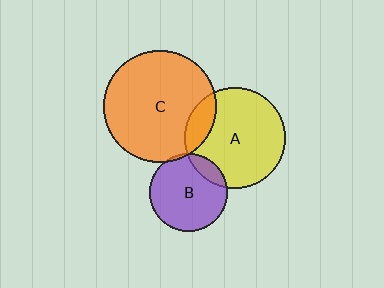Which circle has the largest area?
Circle C (orange).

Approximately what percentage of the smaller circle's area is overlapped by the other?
Approximately 5%.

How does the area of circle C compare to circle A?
Approximately 1.2 times.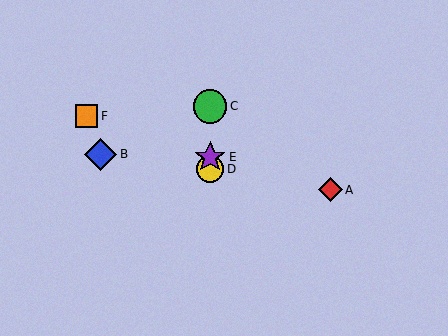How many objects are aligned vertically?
3 objects (C, D, E) are aligned vertically.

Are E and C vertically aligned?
Yes, both are at x≈210.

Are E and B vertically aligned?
No, E is at x≈210 and B is at x≈101.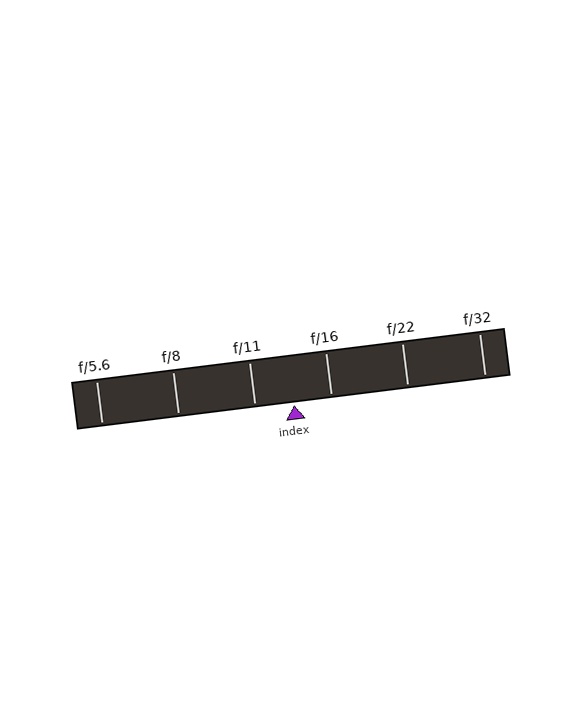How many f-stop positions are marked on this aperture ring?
There are 6 f-stop positions marked.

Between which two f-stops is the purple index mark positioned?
The index mark is between f/11 and f/16.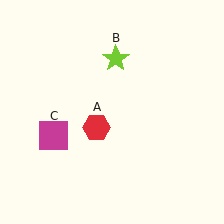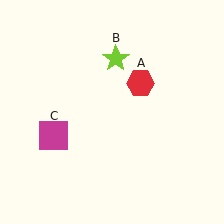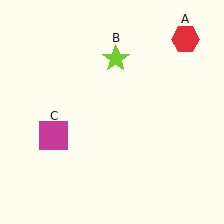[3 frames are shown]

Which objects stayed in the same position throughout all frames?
Lime star (object B) and magenta square (object C) remained stationary.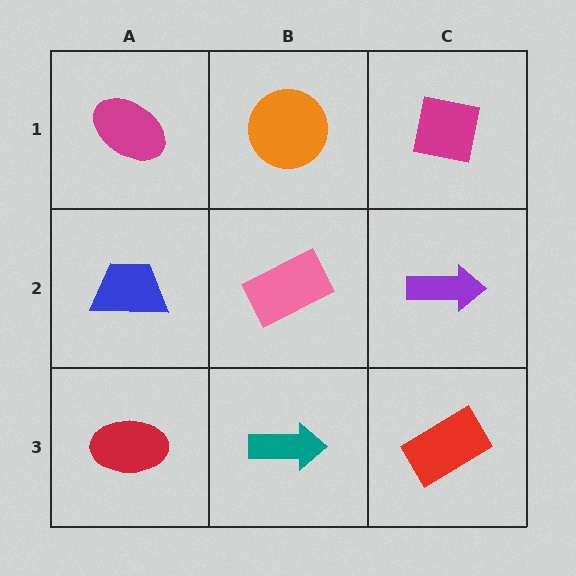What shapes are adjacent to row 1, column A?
A blue trapezoid (row 2, column A), an orange circle (row 1, column B).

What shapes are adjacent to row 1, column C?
A purple arrow (row 2, column C), an orange circle (row 1, column B).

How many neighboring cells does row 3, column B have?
3.